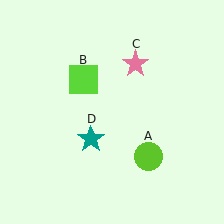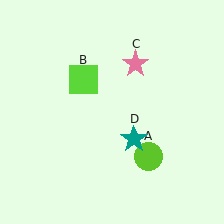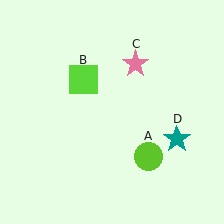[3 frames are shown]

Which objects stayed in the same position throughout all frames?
Lime circle (object A) and lime square (object B) and pink star (object C) remained stationary.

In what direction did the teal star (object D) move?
The teal star (object D) moved right.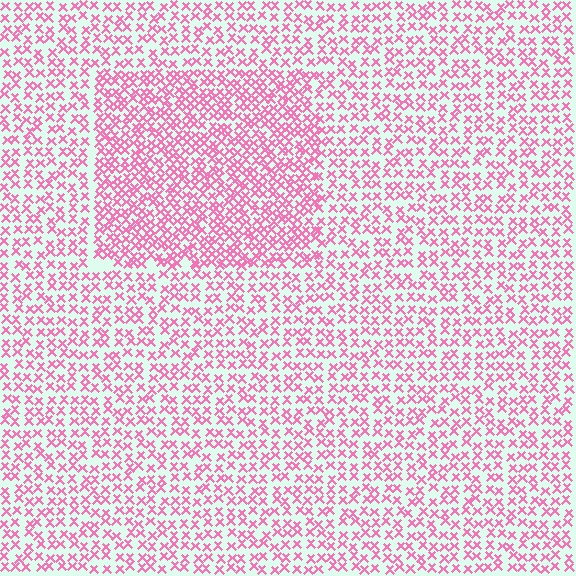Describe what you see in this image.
The image contains small pink elements arranged at two different densities. A rectangle-shaped region is visible where the elements are more densely packed than the surrounding area.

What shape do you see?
I see a rectangle.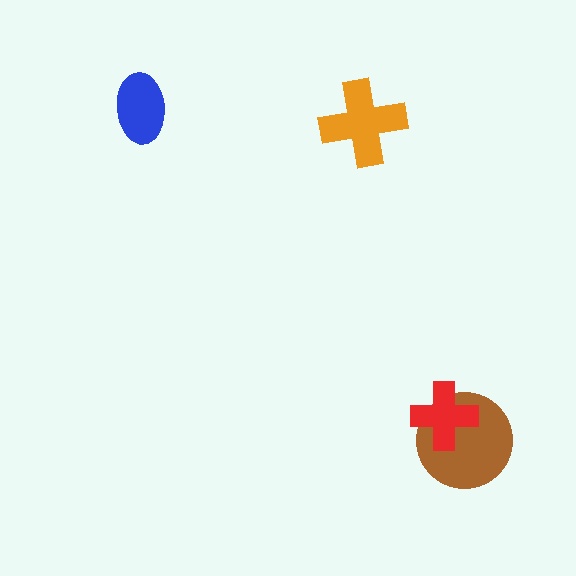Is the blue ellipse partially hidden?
No, no other shape covers it.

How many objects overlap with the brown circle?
1 object overlaps with the brown circle.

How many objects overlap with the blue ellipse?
0 objects overlap with the blue ellipse.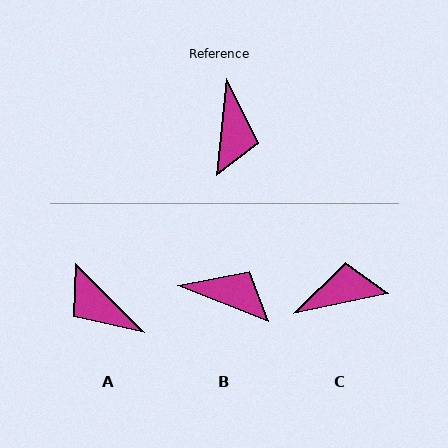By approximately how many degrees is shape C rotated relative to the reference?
Approximately 107 degrees counter-clockwise.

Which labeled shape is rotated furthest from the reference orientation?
A, about 129 degrees away.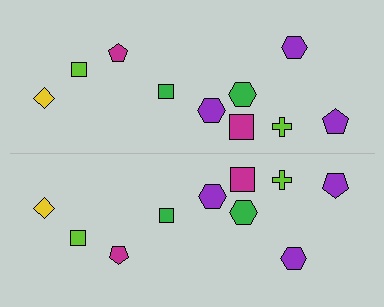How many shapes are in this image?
There are 20 shapes in this image.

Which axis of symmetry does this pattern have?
The pattern has a horizontal axis of symmetry running through the center of the image.